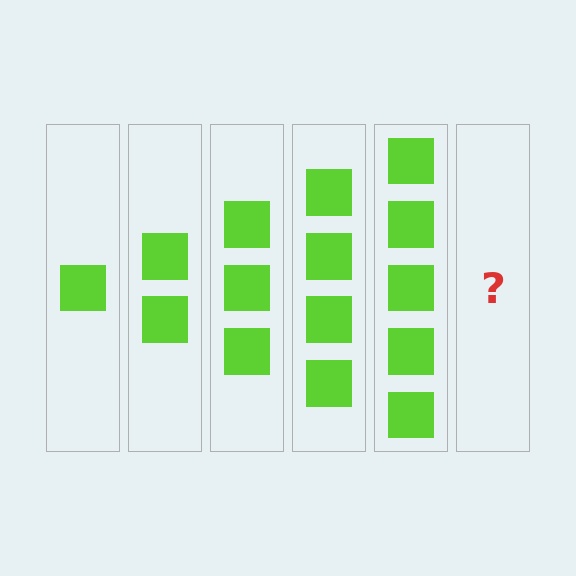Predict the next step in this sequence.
The next step is 6 squares.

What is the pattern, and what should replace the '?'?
The pattern is that each step adds one more square. The '?' should be 6 squares.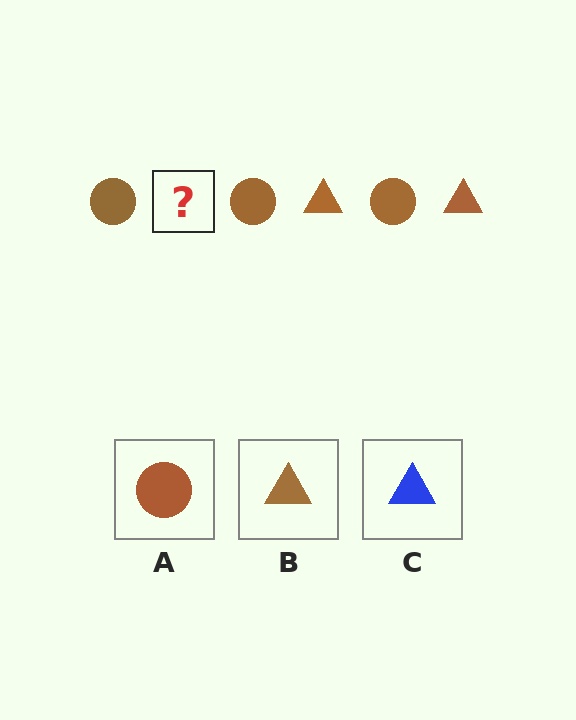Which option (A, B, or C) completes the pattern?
B.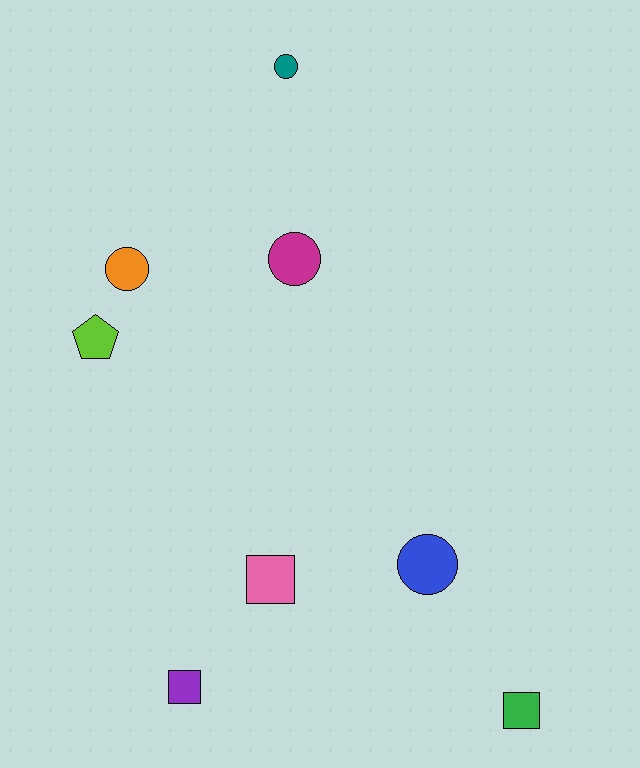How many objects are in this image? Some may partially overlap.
There are 8 objects.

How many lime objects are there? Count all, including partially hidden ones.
There is 1 lime object.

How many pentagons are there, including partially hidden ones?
There is 1 pentagon.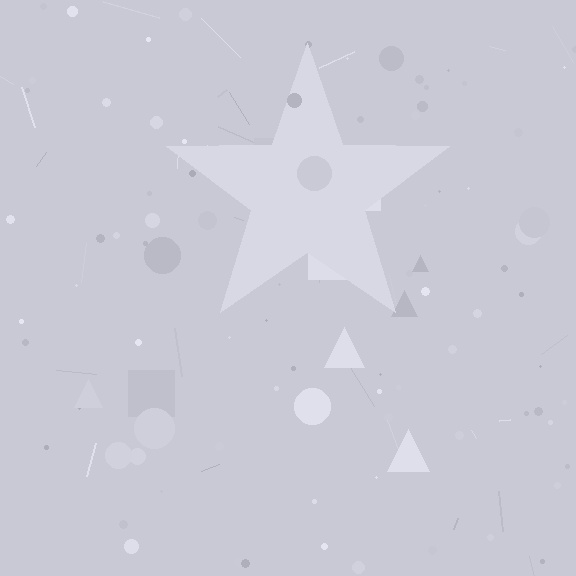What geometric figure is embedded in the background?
A star is embedded in the background.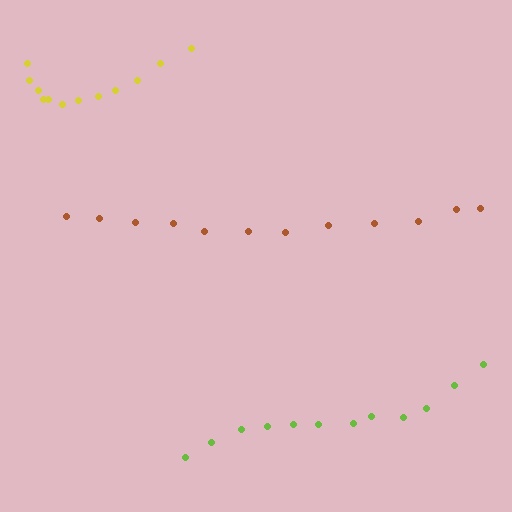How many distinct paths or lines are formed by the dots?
There are 3 distinct paths.